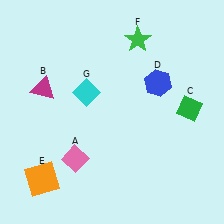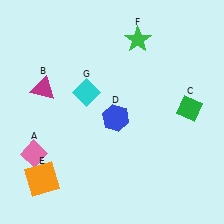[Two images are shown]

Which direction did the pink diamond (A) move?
The pink diamond (A) moved left.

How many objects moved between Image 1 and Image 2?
2 objects moved between the two images.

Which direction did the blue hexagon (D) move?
The blue hexagon (D) moved left.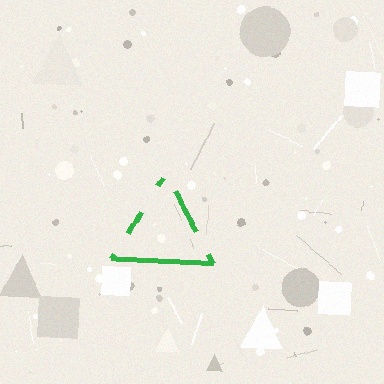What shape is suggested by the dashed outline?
The dashed outline suggests a triangle.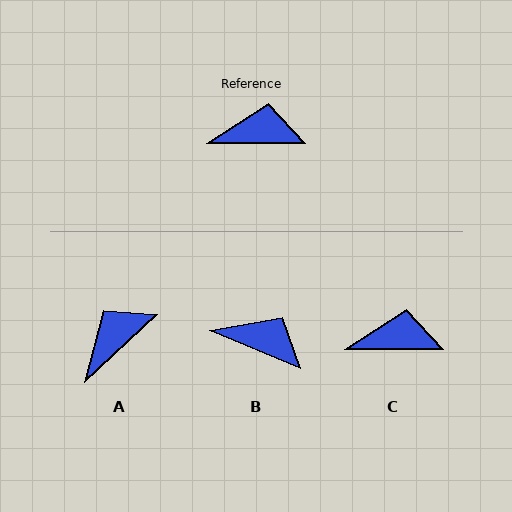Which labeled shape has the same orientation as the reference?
C.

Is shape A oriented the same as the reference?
No, it is off by about 43 degrees.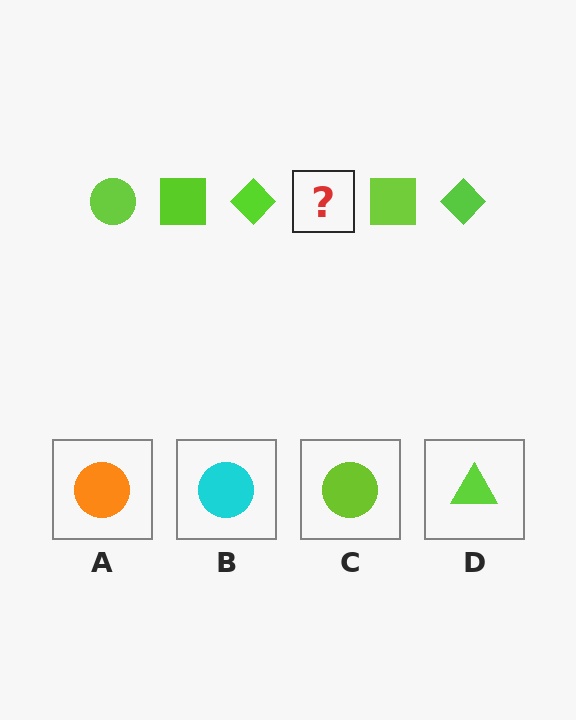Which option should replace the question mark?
Option C.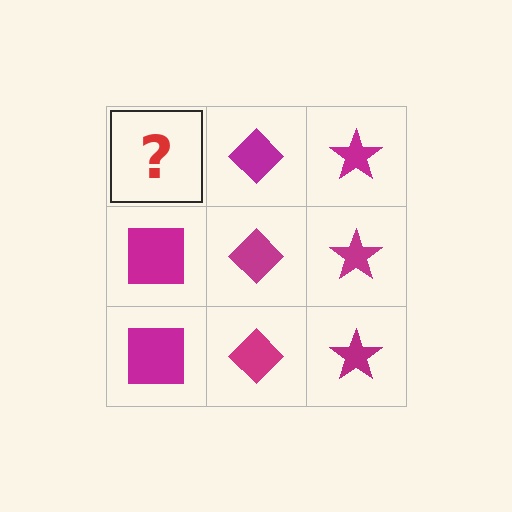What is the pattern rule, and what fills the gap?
The rule is that each column has a consistent shape. The gap should be filled with a magenta square.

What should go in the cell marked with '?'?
The missing cell should contain a magenta square.